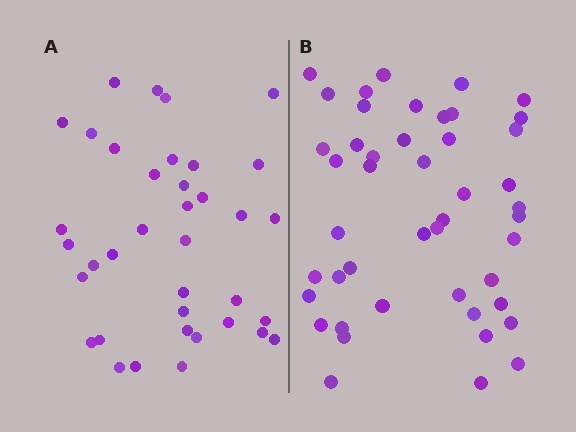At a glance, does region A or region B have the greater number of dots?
Region B (the right region) has more dots.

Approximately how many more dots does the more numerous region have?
Region B has roughly 8 or so more dots than region A.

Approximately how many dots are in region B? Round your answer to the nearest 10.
About 50 dots. (The exact count is 46, which rounds to 50.)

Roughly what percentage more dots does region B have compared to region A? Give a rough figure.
About 25% more.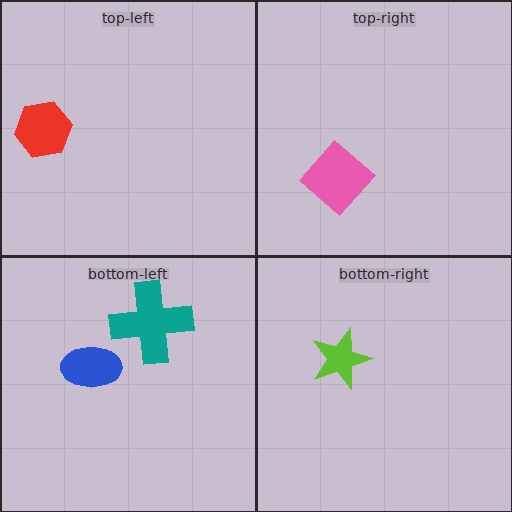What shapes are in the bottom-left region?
The blue ellipse, the teal cross.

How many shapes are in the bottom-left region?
2.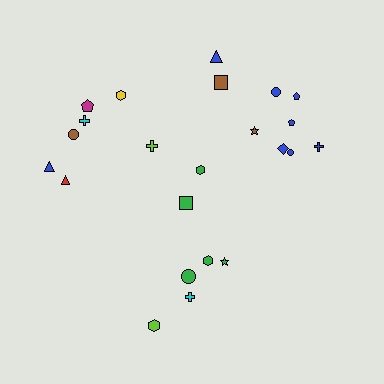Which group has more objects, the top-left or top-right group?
The top-right group.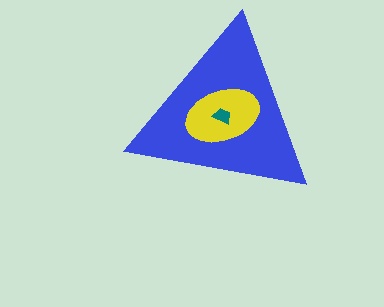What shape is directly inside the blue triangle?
The yellow ellipse.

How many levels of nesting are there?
3.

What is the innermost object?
The teal trapezoid.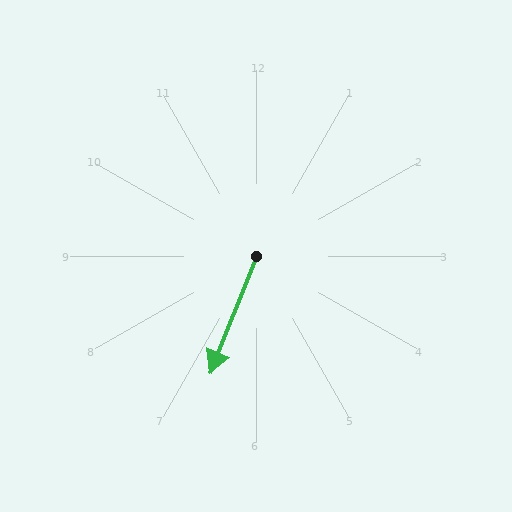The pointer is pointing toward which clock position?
Roughly 7 o'clock.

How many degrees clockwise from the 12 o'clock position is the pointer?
Approximately 202 degrees.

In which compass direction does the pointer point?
South.